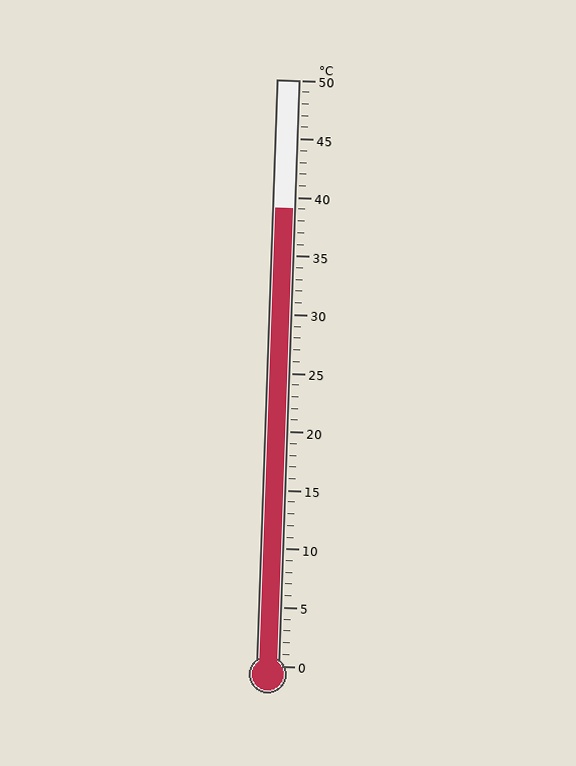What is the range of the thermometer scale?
The thermometer scale ranges from 0°C to 50°C.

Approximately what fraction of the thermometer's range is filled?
The thermometer is filled to approximately 80% of its range.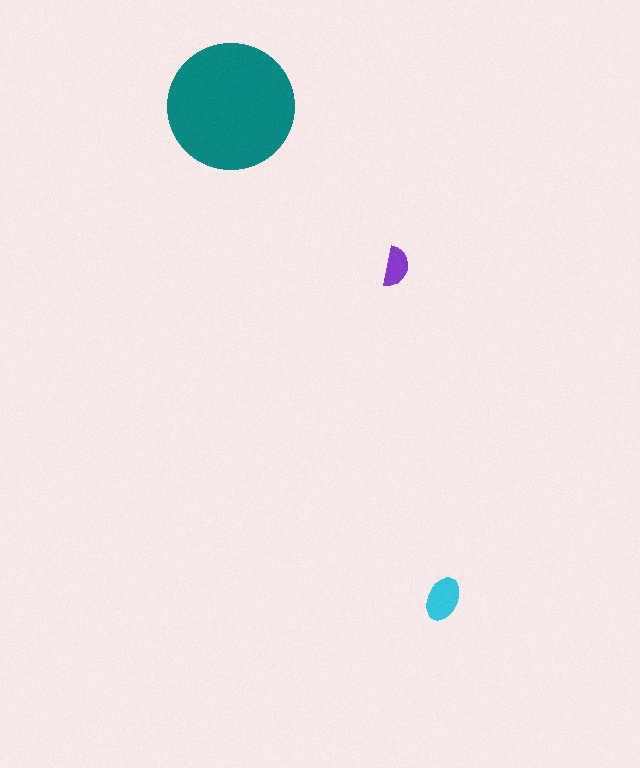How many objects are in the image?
There are 3 objects in the image.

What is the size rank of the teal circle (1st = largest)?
1st.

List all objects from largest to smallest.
The teal circle, the cyan ellipse, the purple semicircle.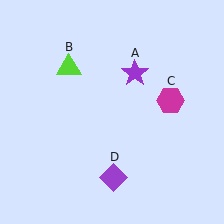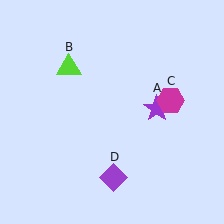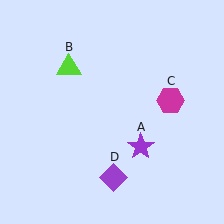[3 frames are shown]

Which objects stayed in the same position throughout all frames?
Lime triangle (object B) and magenta hexagon (object C) and purple diamond (object D) remained stationary.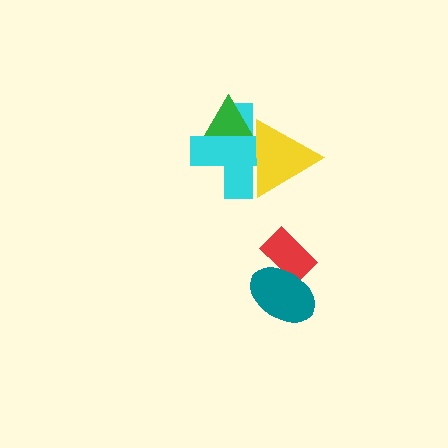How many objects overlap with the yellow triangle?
2 objects overlap with the yellow triangle.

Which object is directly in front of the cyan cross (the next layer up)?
The green triangle is directly in front of the cyan cross.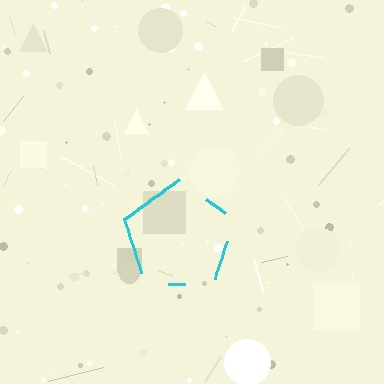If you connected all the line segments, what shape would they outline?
They would outline a pentagon.